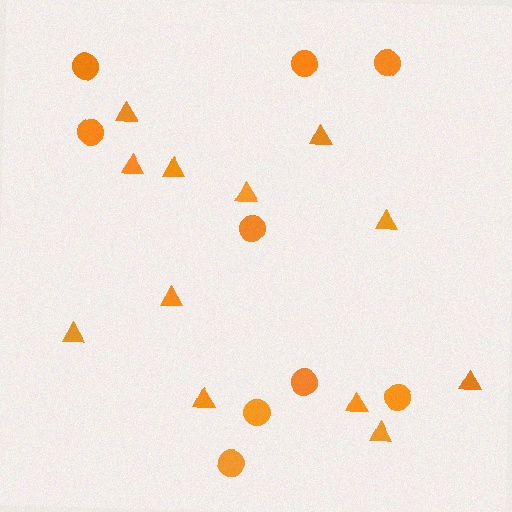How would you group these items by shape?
There are 2 groups: one group of triangles (12) and one group of circles (9).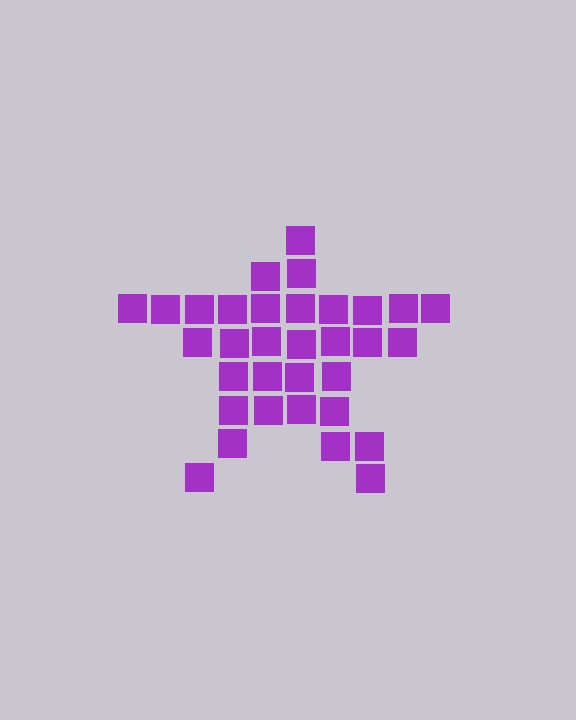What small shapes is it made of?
It is made of small squares.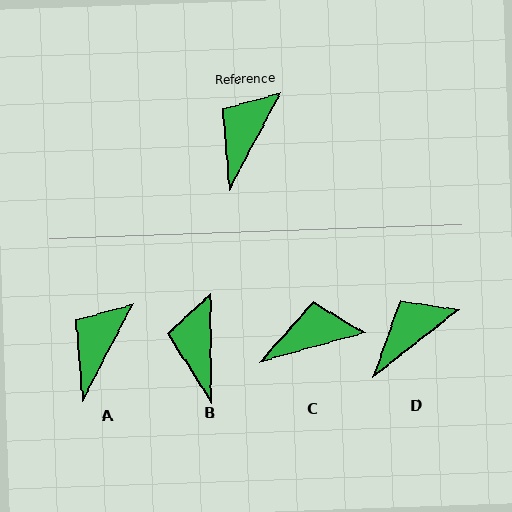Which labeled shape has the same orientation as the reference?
A.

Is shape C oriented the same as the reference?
No, it is off by about 47 degrees.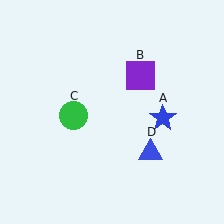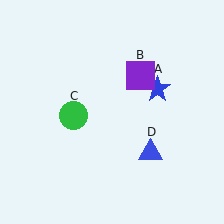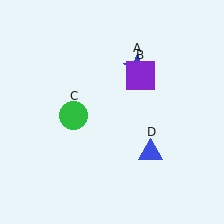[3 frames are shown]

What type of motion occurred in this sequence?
The blue star (object A) rotated counterclockwise around the center of the scene.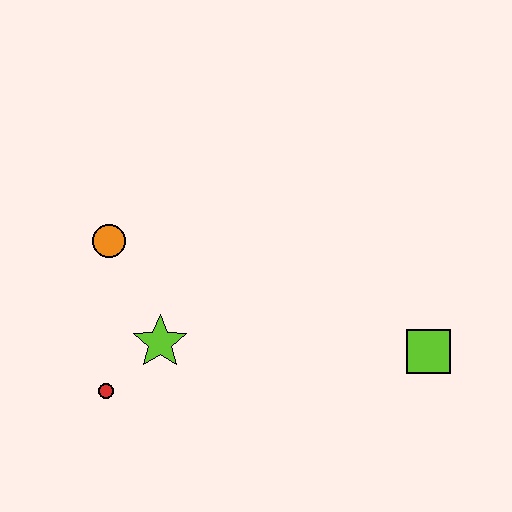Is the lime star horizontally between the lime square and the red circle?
Yes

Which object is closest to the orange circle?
The lime star is closest to the orange circle.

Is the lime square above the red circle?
Yes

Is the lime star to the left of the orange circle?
No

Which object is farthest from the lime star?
The lime square is farthest from the lime star.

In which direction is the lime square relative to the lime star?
The lime square is to the right of the lime star.